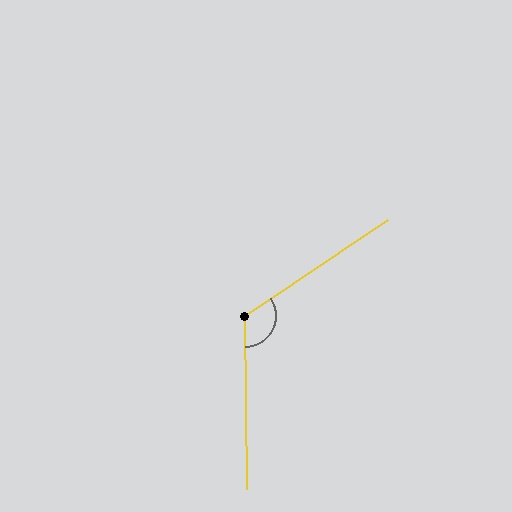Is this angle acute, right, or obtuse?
It is obtuse.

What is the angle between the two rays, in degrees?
Approximately 123 degrees.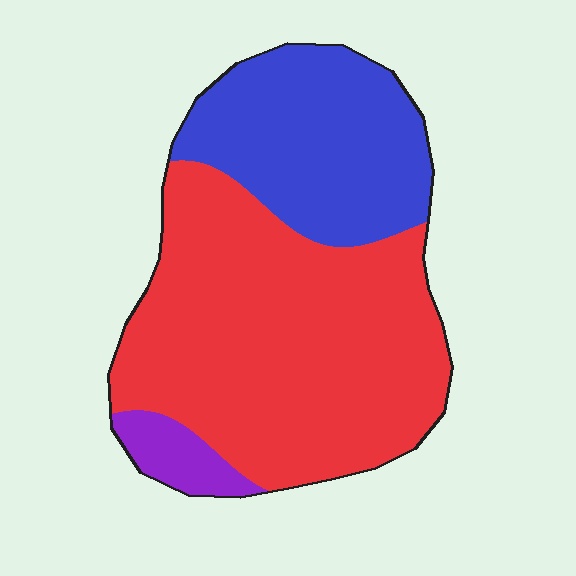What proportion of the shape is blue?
Blue takes up about one third (1/3) of the shape.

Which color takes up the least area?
Purple, at roughly 5%.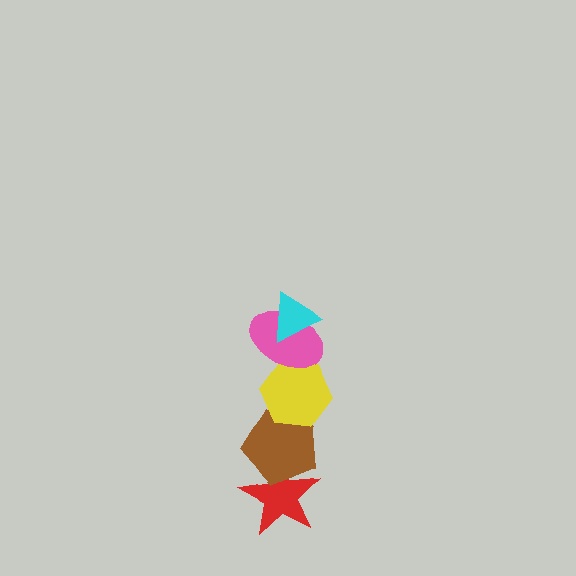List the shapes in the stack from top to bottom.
From top to bottom: the cyan triangle, the pink ellipse, the yellow hexagon, the brown pentagon, the red star.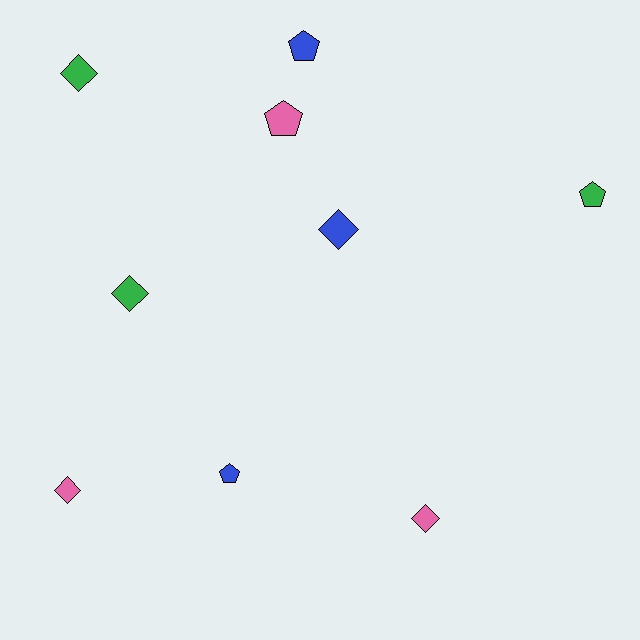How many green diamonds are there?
There are 2 green diamonds.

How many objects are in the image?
There are 9 objects.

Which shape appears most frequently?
Diamond, with 5 objects.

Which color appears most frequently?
Pink, with 3 objects.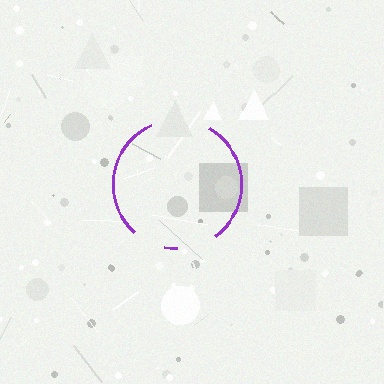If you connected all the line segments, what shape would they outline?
They would outline a circle.